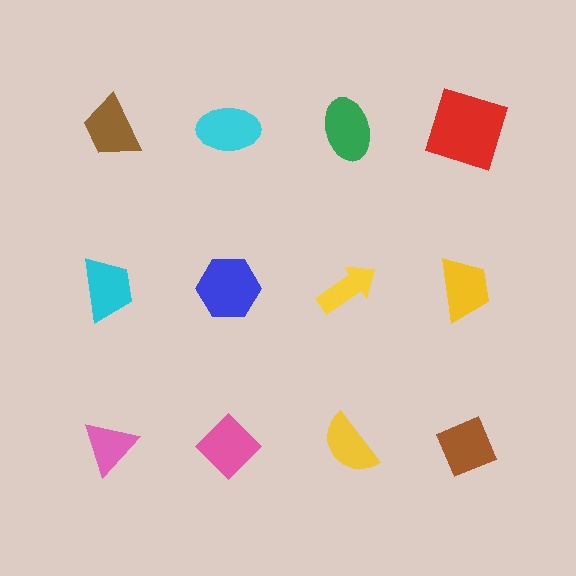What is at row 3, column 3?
A yellow semicircle.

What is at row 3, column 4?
A brown diamond.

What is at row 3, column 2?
A pink diamond.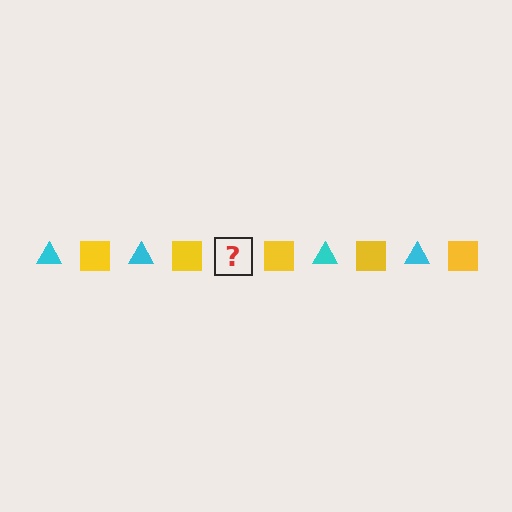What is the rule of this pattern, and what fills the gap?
The rule is that the pattern alternates between cyan triangle and yellow square. The gap should be filled with a cyan triangle.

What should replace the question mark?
The question mark should be replaced with a cyan triangle.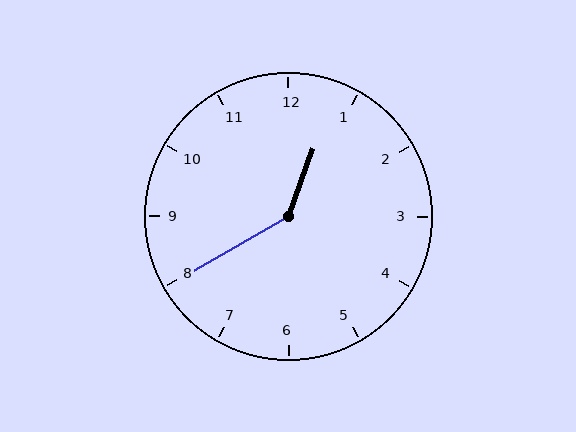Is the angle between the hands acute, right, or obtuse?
It is obtuse.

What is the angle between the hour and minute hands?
Approximately 140 degrees.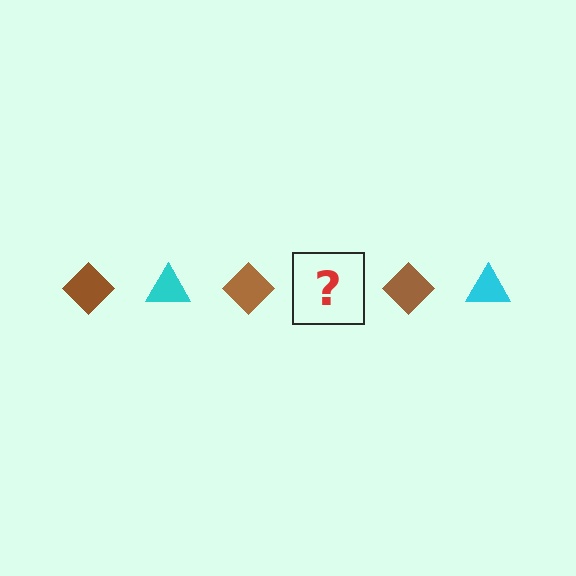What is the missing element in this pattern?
The missing element is a cyan triangle.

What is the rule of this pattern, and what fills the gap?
The rule is that the pattern alternates between brown diamond and cyan triangle. The gap should be filled with a cyan triangle.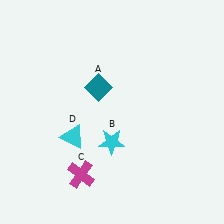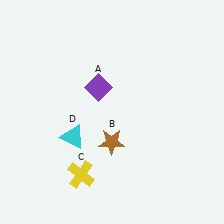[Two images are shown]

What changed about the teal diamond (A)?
In Image 1, A is teal. In Image 2, it changed to purple.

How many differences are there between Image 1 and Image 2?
There are 3 differences between the two images.